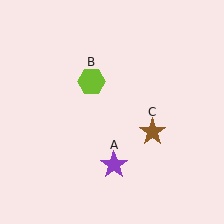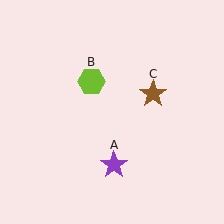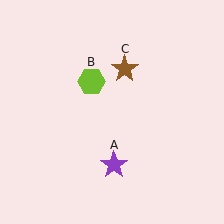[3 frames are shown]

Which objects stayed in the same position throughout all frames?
Purple star (object A) and lime hexagon (object B) remained stationary.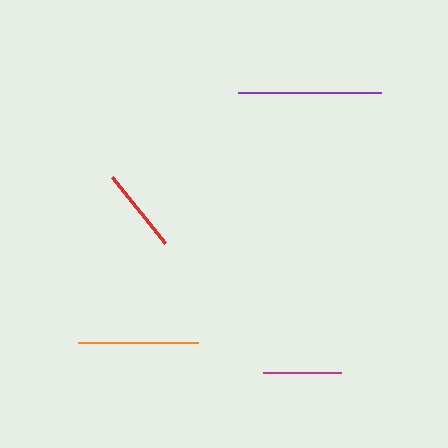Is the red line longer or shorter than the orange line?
The orange line is longer than the red line.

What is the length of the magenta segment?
The magenta segment is approximately 78 pixels long.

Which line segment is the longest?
The purple line is the longest at approximately 143 pixels.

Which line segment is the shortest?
The magenta line is the shortest at approximately 78 pixels.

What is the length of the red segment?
The red segment is approximately 85 pixels long.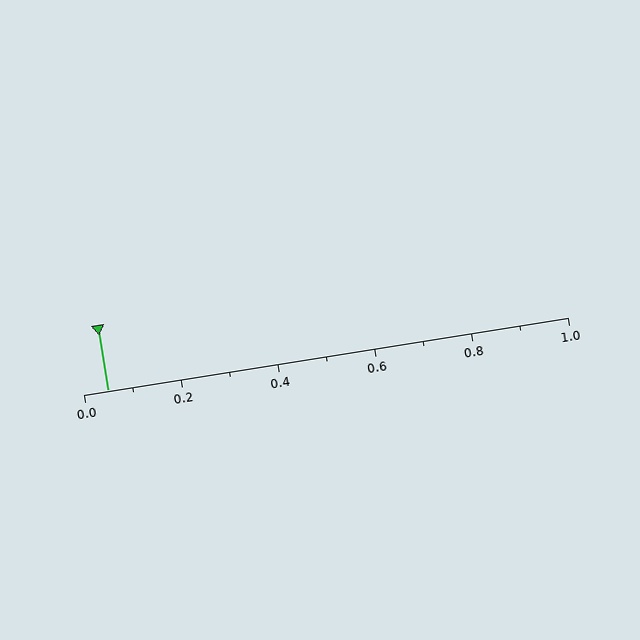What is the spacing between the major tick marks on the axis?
The major ticks are spaced 0.2 apart.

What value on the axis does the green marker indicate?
The marker indicates approximately 0.05.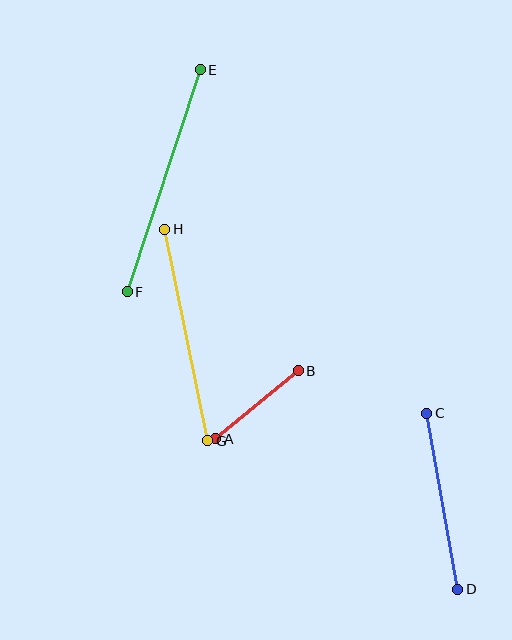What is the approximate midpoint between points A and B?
The midpoint is at approximately (257, 405) pixels.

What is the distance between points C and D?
The distance is approximately 179 pixels.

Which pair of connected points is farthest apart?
Points E and F are farthest apart.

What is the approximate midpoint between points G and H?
The midpoint is at approximately (186, 335) pixels.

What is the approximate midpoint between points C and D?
The midpoint is at approximately (442, 501) pixels.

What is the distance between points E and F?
The distance is approximately 234 pixels.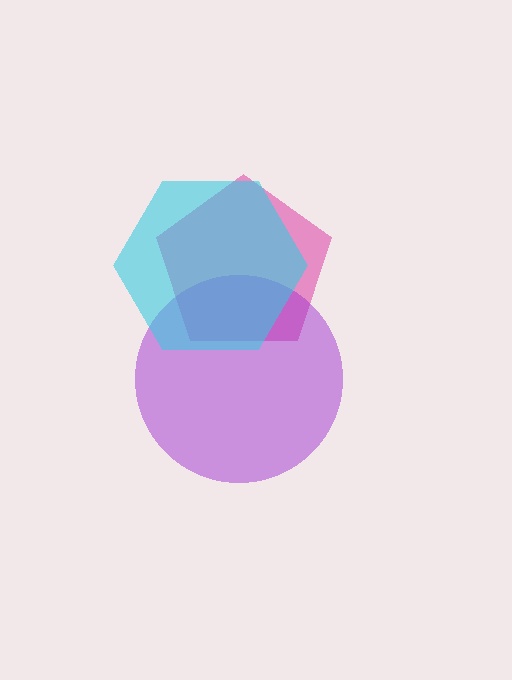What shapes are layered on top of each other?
The layered shapes are: a pink pentagon, a purple circle, a cyan hexagon.